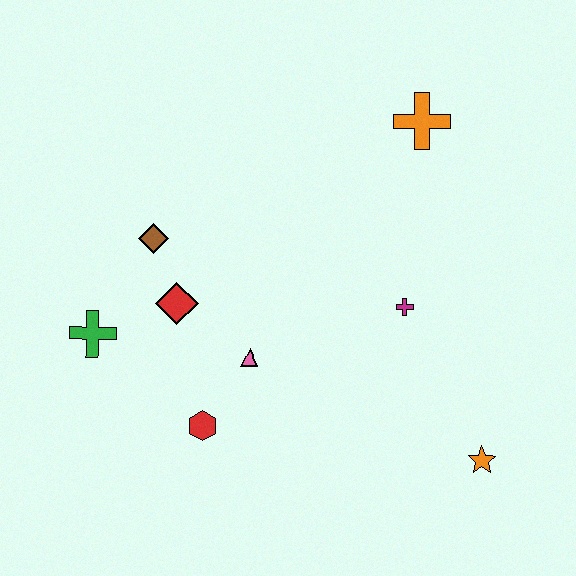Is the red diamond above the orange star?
Yes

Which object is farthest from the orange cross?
The green cross is farthest from the orange cross.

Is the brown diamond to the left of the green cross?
No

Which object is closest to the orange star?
The magenta cross is closest to the orange star.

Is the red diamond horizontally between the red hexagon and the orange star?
No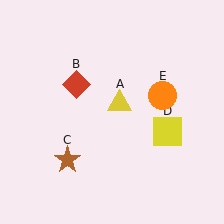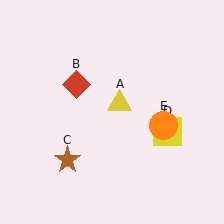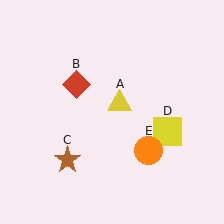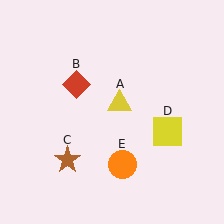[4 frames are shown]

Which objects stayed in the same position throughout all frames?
Yellow triangle (object A) and red diamond (object B) and brown star (object C) and yellow square (object D) remained stationary.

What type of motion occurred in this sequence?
The orange circle (object E) rotated clockwise around the center of the scene.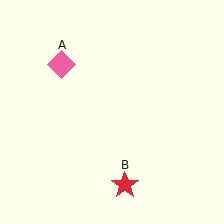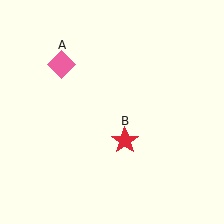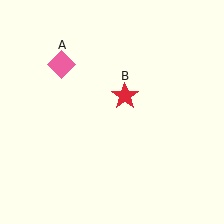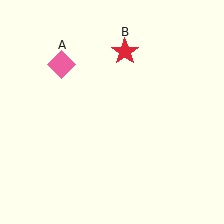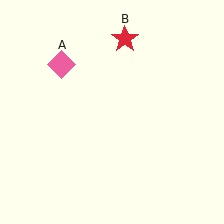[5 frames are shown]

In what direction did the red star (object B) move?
The red star (object B) moved up.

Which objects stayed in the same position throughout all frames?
Pink diamond (object A) remained stationary.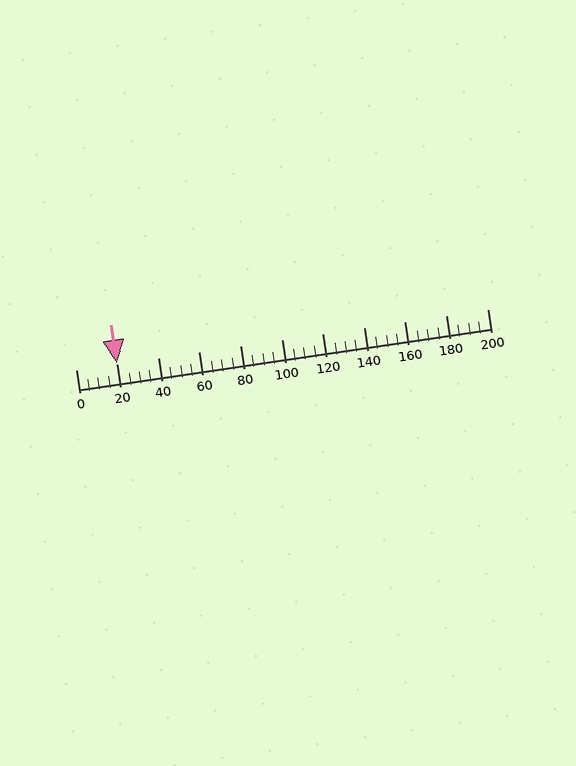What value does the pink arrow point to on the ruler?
The pink arrow points to approximately 20.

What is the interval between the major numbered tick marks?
The major tick marks are spaced 20 units apart.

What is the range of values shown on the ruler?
The ruler shows values from 0 to 200.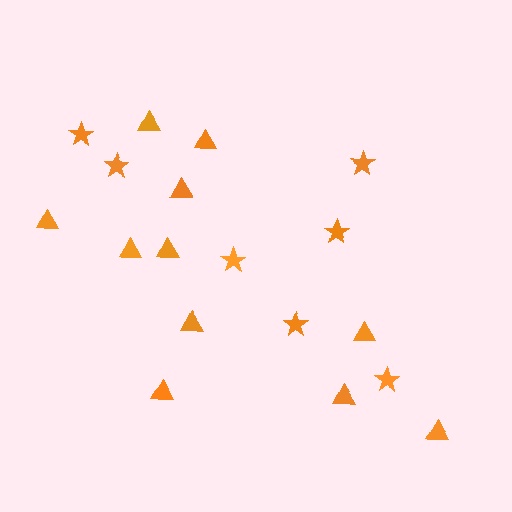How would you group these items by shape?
There are 2 groups: one group of stars (7) and one group of triangles (11).